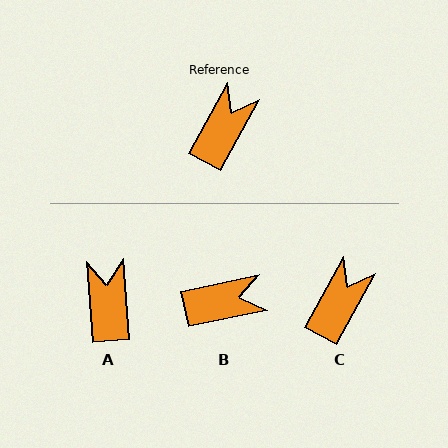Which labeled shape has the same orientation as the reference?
C.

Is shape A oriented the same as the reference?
No, it is off by about 33 degrees.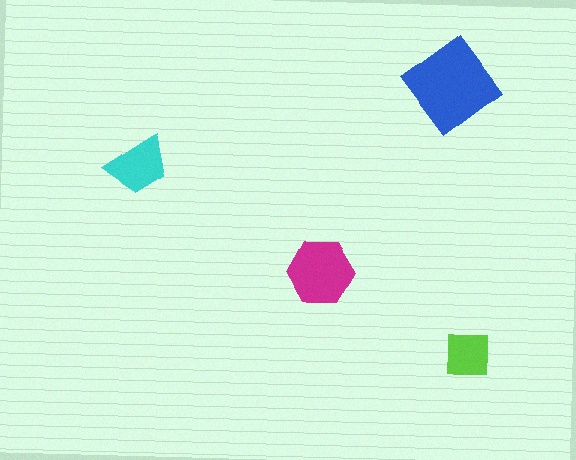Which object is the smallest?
The lime square.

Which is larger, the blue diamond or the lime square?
The blue diamond.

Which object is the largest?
The blue diamond.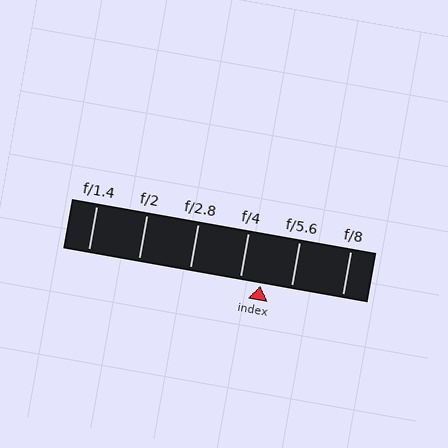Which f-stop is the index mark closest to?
The index mark is closest to f/4.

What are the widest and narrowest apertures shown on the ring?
The widest aperture shown is f/1.4 and the narrowest is f/8.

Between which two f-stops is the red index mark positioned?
The index mark is between f/4 and f/5.6.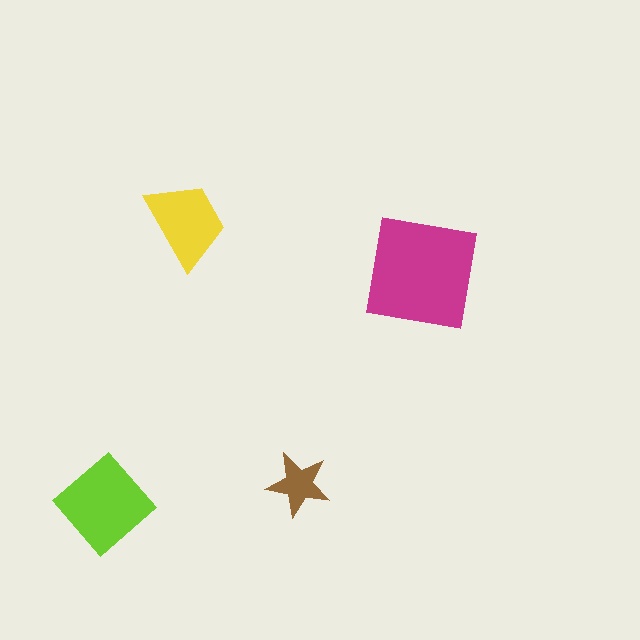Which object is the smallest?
The brown star.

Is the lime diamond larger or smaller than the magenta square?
Smaller.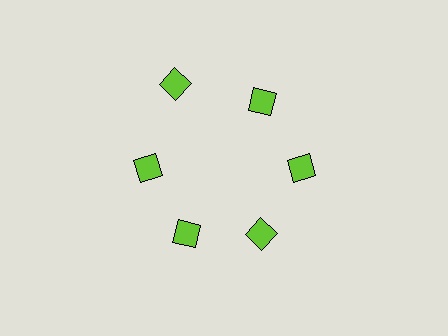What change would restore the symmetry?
The symmetry would be restored by moving it inward, back onto the ring so that all 6 squares sit at equal angles and equal distance from the center.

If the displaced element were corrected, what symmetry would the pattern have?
It would have 6-fold rotational symmetry — the pattern would map onto itself every 60 degrees.